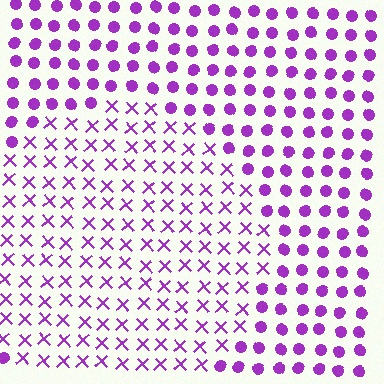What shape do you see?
I see a circle.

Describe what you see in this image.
The image is filled with small purple elements arranged in a uniform grid. A circle-shaped region contains X marks, while the surrounding area contains circles. The boundary is defined purely by the change in element shape.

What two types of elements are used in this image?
The image uses X marks inside the circle region and circles outside it.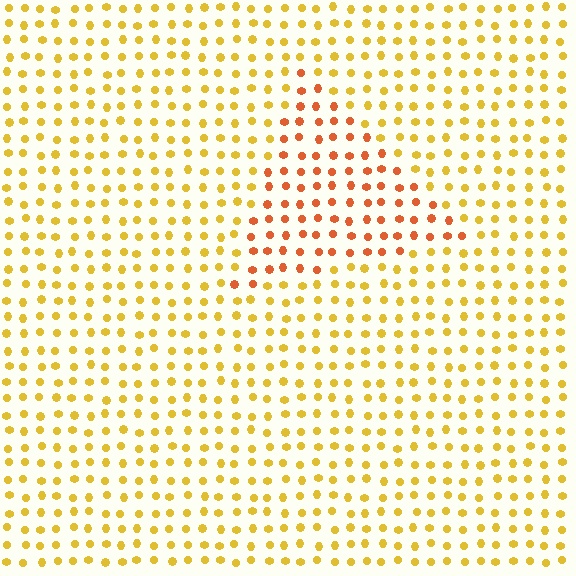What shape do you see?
I see a triangle.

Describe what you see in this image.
The image is filled with small yellow elements in a uniform arrangement. A triangle-shaped region is visible where the elements are tinted to a slightly different hue, forming a subtle color boundary.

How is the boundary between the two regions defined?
The boundary is defined purely by a slight shift in hue (about 33 degrees). Spacing, size, and orientation are identical on both sides.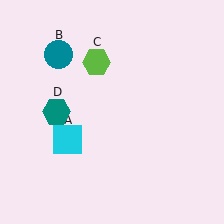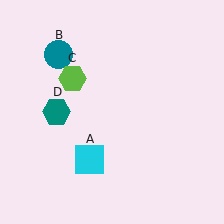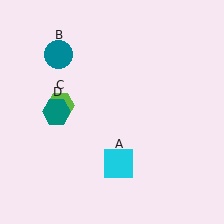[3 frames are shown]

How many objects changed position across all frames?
2 objects changed position: cyan square (object A), lime hexagon (object C).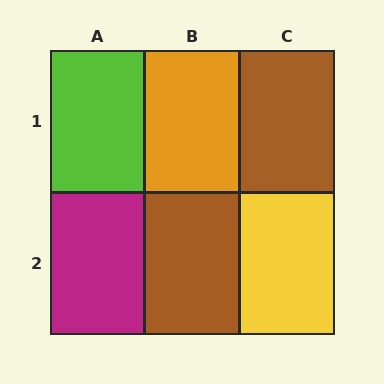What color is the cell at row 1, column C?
Brown.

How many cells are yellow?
1 cell is yellow.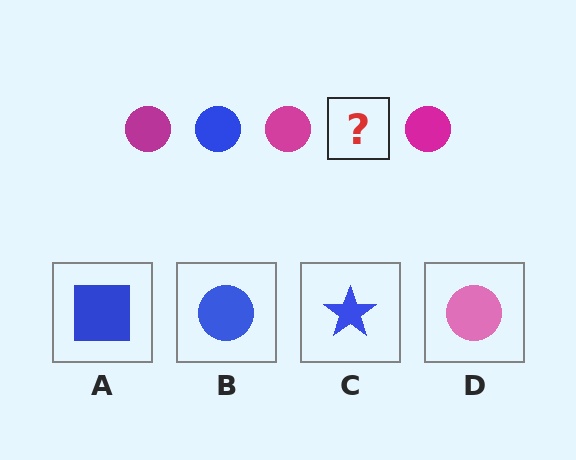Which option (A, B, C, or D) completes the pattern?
B.